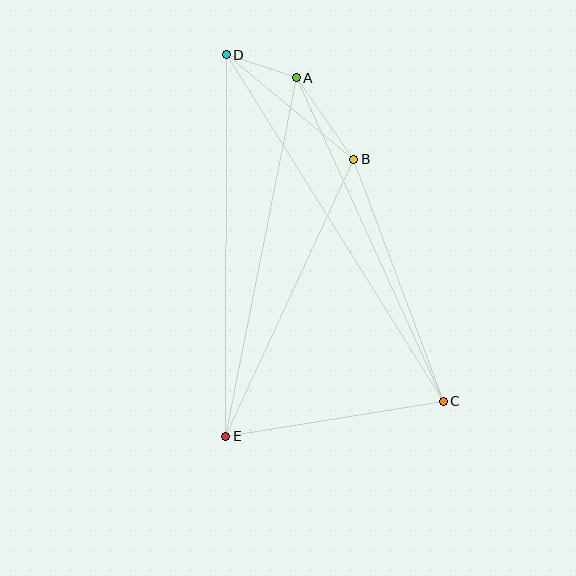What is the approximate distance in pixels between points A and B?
The distance between A and B is approximately 100 pixels.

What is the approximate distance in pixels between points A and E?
The distance between A and E is approximately 365 pixels.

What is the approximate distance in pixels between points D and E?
The distance between D and E is approximately 381 pixels.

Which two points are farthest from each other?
Points C and D are farthest from each other.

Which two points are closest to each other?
Points A and D are closest to each other.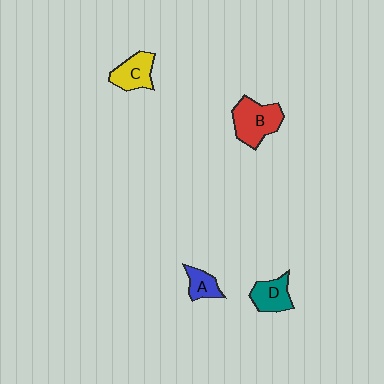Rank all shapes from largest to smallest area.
From largest to smallest: B (red), C (yellow), D (teal), A (blue).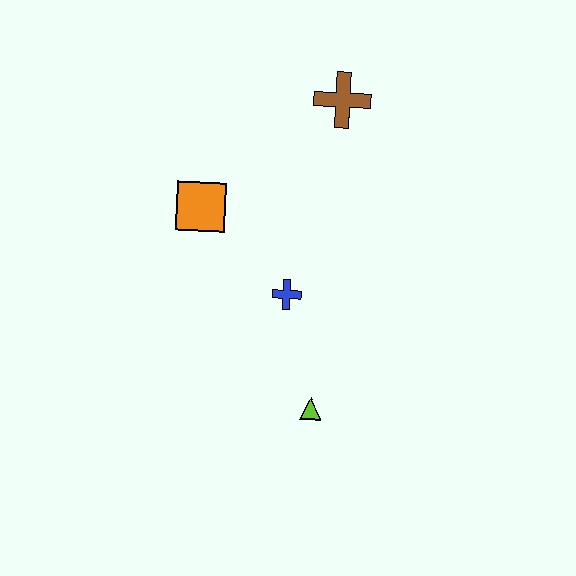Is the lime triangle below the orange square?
Yes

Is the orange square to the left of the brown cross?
Yes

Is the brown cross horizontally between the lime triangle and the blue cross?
No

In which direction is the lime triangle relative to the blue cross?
The lime triangle is below the blue cross.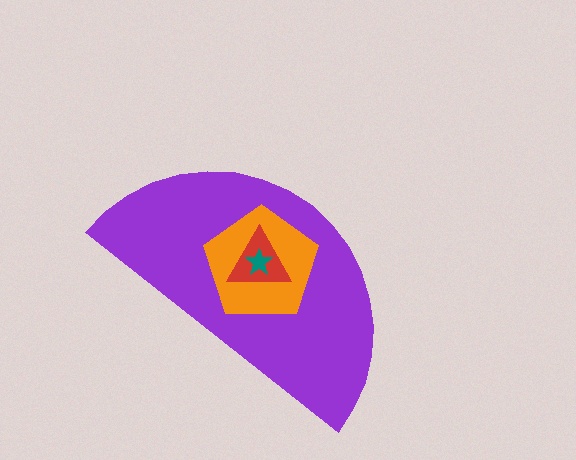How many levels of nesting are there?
4.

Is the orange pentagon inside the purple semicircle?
Yes.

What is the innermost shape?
The teal star.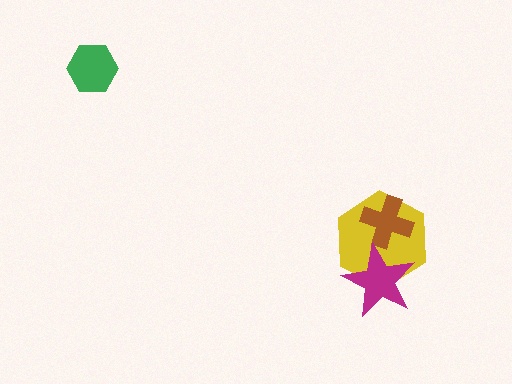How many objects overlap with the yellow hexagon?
2 objects overlap with the yellow hexagon.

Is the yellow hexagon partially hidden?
Yes, it is partially covered by another shape.